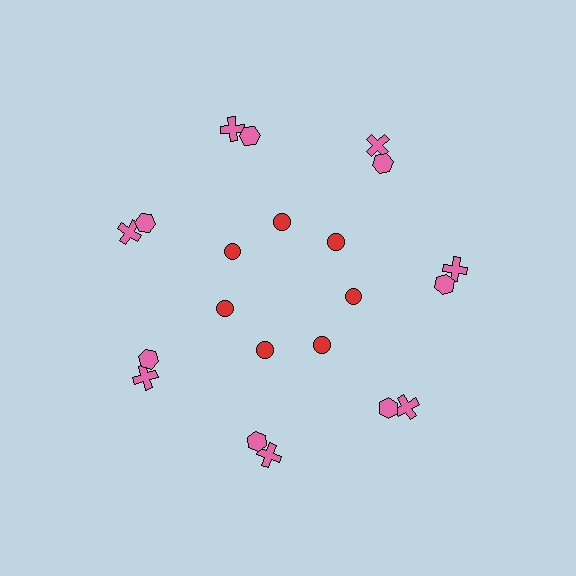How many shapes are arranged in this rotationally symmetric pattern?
There are 21 shapes, arranged in 7 groups of 3.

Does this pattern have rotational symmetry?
Yes, this pattern has 7-fold rotational symmetry. It looks the same after rotating 51 degrees around the center.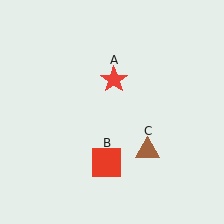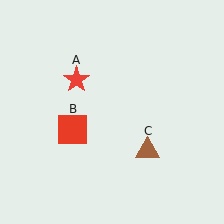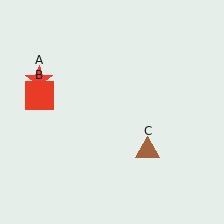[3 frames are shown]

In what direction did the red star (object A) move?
The red star (object A) moved left.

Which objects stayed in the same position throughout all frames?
Brown triangle (object C) remained stationary.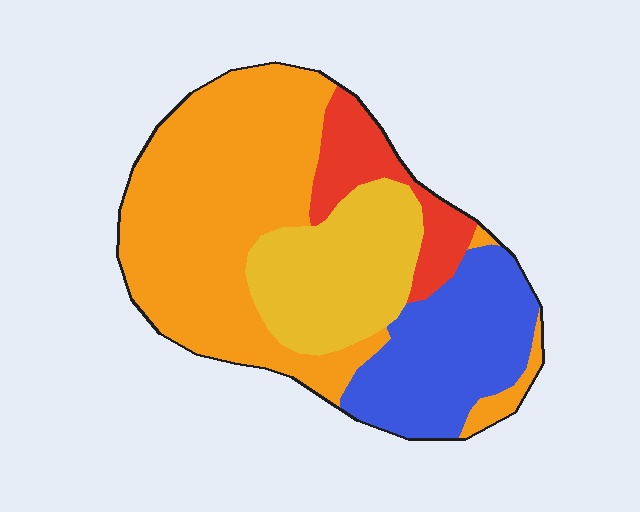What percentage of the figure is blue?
Blue covers 22% of the figure.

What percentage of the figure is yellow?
Yellow covers around 20% of the figure.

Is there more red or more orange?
Orange.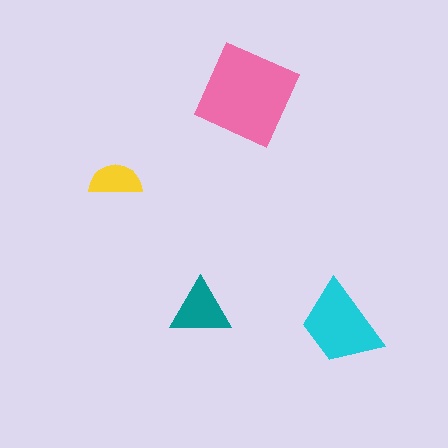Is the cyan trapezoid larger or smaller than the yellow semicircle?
Larger.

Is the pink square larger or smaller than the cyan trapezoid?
Larger.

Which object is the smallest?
The yellow semicircle.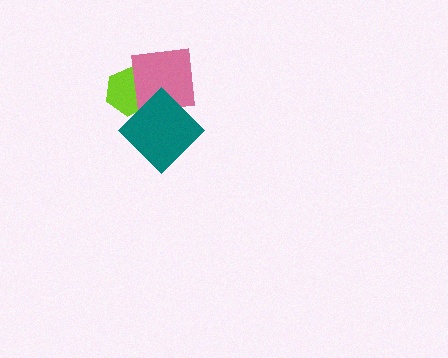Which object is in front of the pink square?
The teal diamond is in front of the pink square.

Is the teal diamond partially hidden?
No, no other shape covers it.